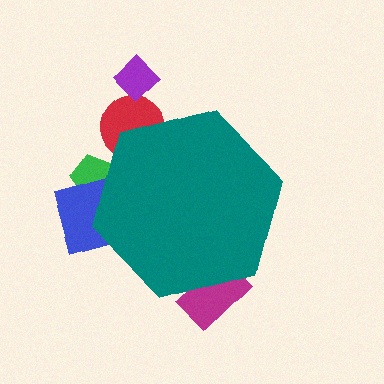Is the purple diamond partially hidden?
No, the purple diamond is fully visible.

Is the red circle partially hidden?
Yes, the red circle is partially hidden behind the teal hexagon.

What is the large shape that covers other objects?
A teal hexagon.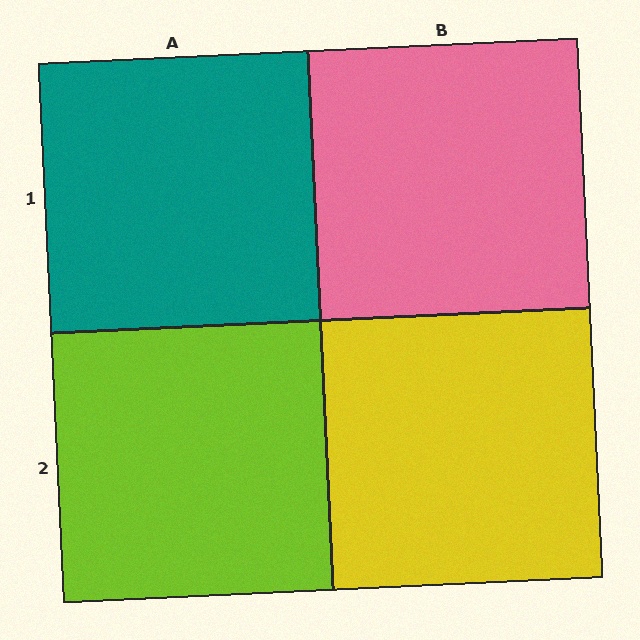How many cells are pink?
1 cell is pink.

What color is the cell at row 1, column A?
Teal.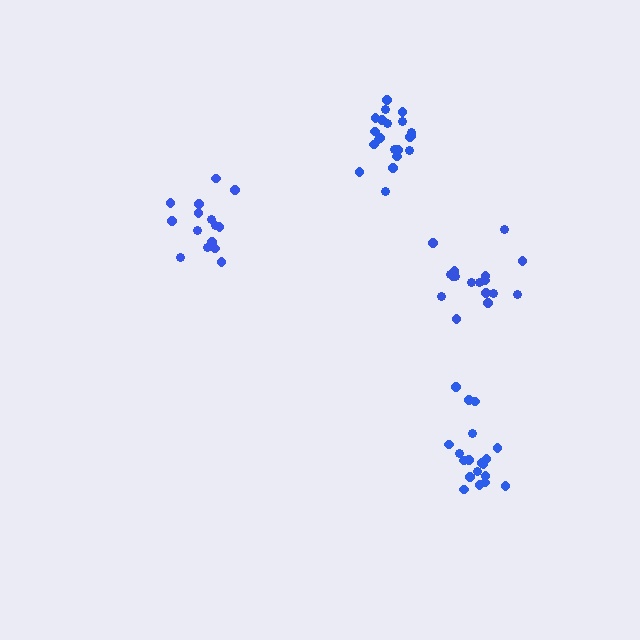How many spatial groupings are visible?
There are 4 spatial groupings.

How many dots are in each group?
Group 1: 15 dots, Group 2: 21 dots, Group 3: 17 dots, Group 4: 19 dots (72 total).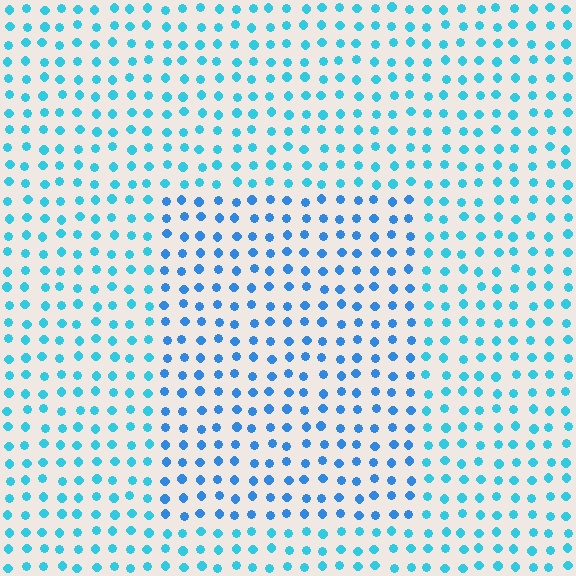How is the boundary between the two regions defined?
The boundary is defined purely by a slight shift in hue (about 23 degrees). Spacing, size, and orientation are identical on both sides.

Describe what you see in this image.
The image is filled with small cyan elements in a uniform arrangement. A rectangle-shaped region is visible where the elements are tinted to a slightly different hue, forming a subtle color boundary.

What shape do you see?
I see a rectangle.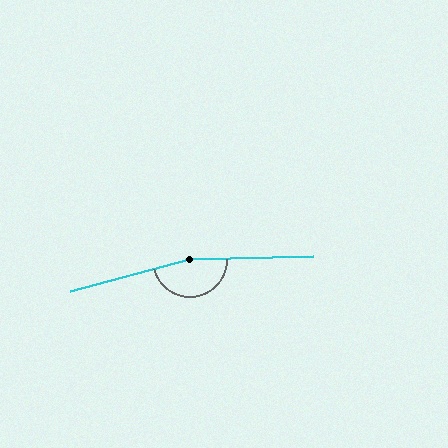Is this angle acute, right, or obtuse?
It is obtuse.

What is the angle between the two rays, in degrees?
Approximately 166 degrees.